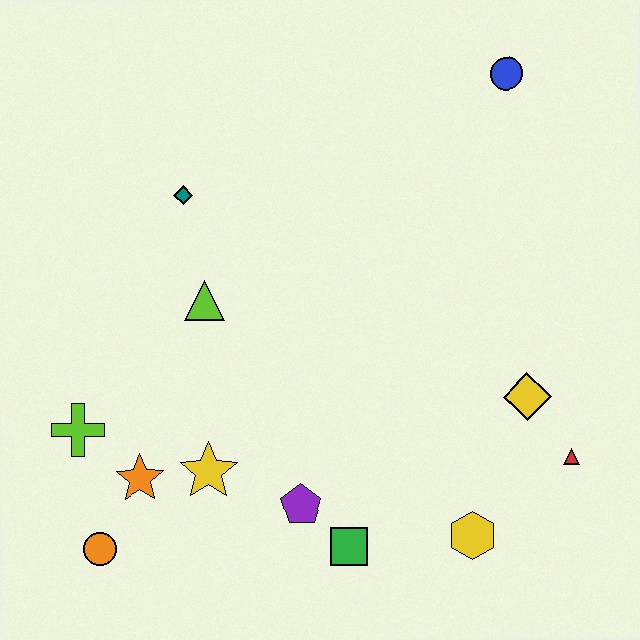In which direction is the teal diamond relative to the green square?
The teal diamond is above the green square.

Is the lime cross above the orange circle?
Yes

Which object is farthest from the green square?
The blue circle is farthest from the green square.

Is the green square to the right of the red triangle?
No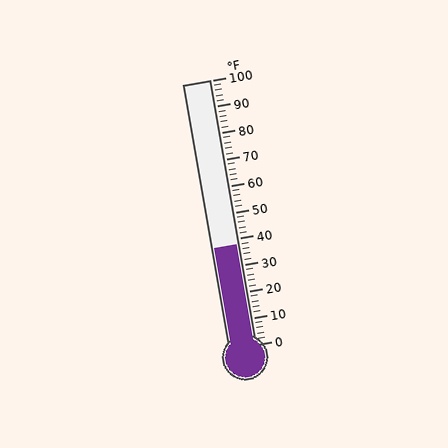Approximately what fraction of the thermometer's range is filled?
The thermometer is filled to approximately 40% of its range.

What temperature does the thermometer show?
The thermometer shows approximately 38°F.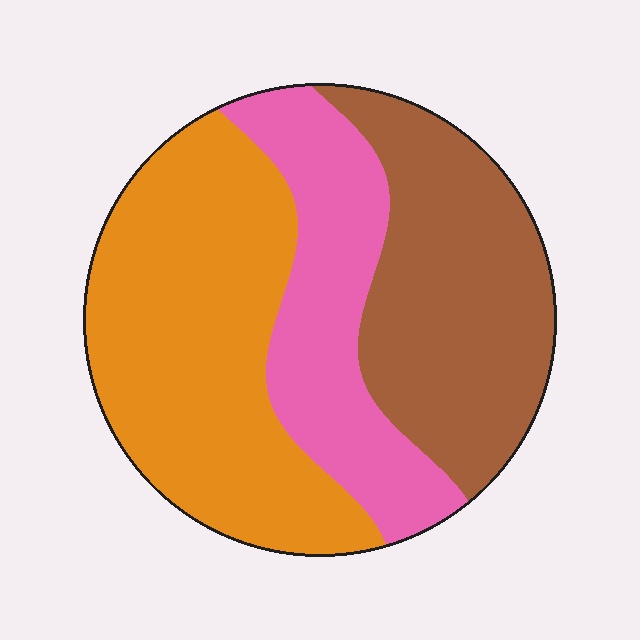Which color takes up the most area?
Orange, at roughly 45%.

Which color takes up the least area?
Pink, at roughly 25%.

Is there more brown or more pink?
Brown.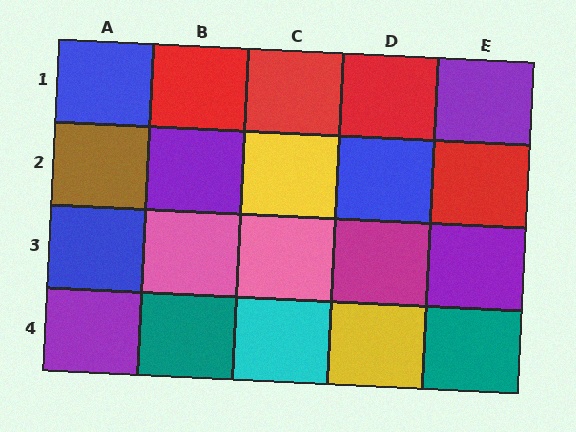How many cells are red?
4 cells are red.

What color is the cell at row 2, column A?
Brown.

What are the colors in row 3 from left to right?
Blue, pink, pink, magenta, purple.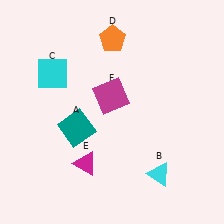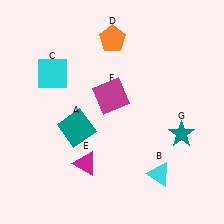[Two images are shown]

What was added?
A teal star (G) was added in Image 2.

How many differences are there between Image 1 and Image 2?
There is 1 difference between the two images.